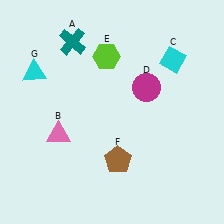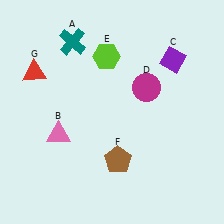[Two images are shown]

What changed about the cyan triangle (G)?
In Image 1, G is cyan. In Image 2, it changed to red.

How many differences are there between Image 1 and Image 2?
There are 2 differences between the two images.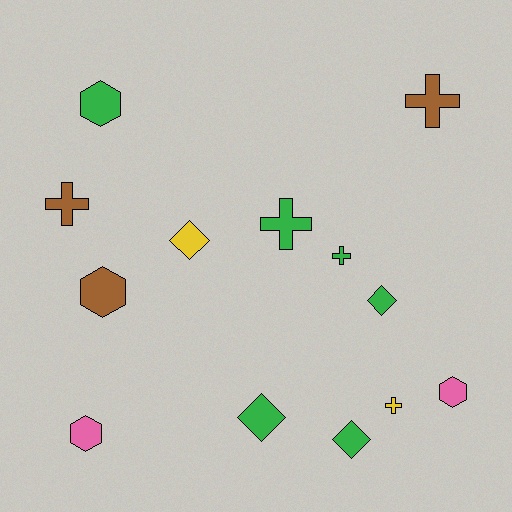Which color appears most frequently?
Green, with 6 objects.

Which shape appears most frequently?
Cross, with 5 objects.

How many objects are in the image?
There are 13 objects.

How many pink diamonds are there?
There are no pink diamonds.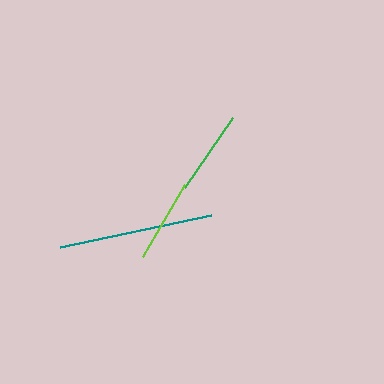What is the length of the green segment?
The green segment is approximately 84 pixels long.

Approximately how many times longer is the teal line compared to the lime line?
The teal line is approximately 1.9 times the length of the lime line.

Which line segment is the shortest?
The lime line is the shortest at approximately 83 pixels.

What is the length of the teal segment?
The teal segment is approximately 154 pixels long.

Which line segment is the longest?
The teal line is the longest at approximately 154 pixels.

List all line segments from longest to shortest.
From longest to shortest: teal, green, lime.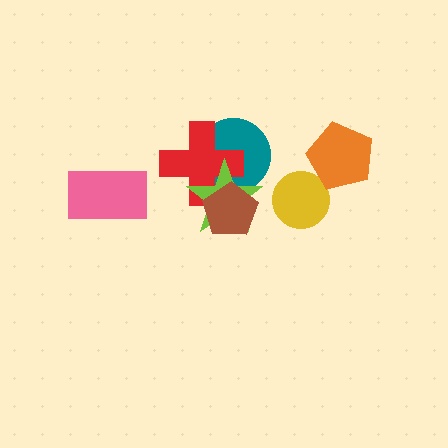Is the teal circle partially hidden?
Yes, it is partially covered by another shape.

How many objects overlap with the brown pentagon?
3 objects overlap with the brown pentagon.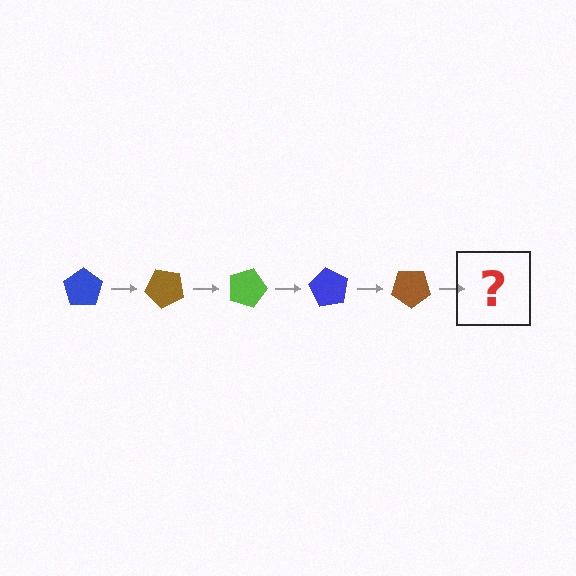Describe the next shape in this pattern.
It should be a lime pentagon, rotated 225 degrees from the start.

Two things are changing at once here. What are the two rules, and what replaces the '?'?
The two rules are that it rotates 45 degrees each step and the color cycles through blue, brown, and lime. The '?' should be a lime pentagon, rotated 225 degrees from the start.